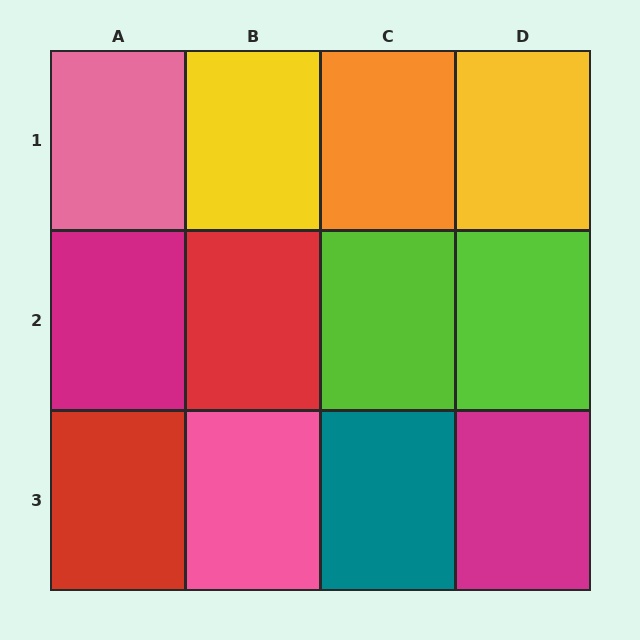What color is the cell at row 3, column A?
Red.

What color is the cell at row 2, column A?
Magenta.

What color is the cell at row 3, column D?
Magenta.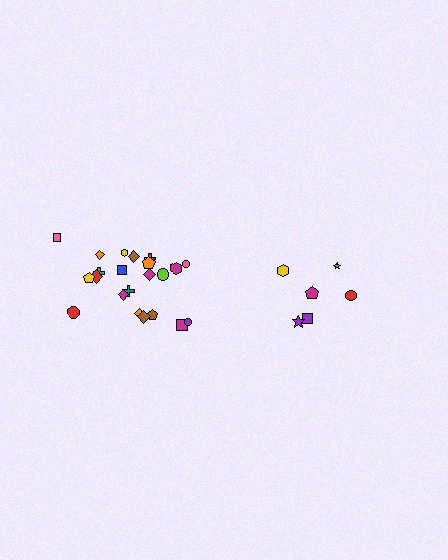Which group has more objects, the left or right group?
The left group.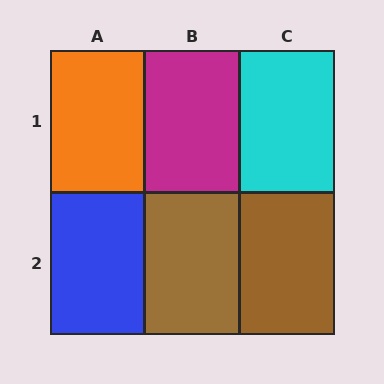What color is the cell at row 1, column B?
Magenta.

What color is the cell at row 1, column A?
Orange.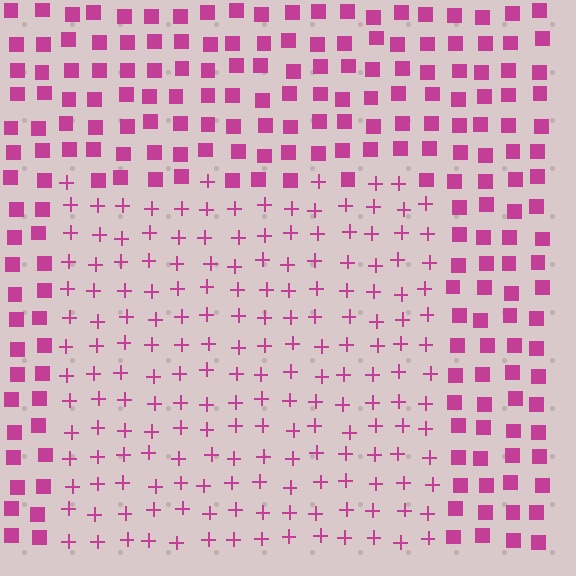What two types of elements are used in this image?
The image uses plus signs inside the rectangle region and squares outside it.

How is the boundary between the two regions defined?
The boundary is defined by a change in element shape: plus signs inside vs. squares outside. All elements share the same color and spacing.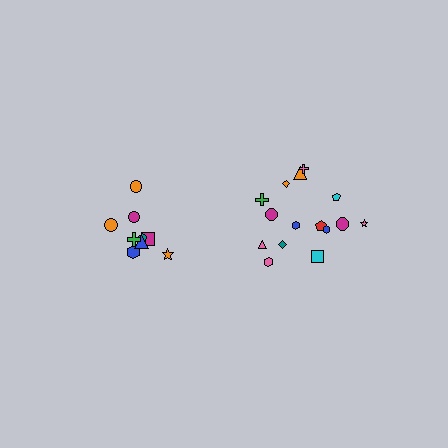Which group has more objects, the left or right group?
The right group.